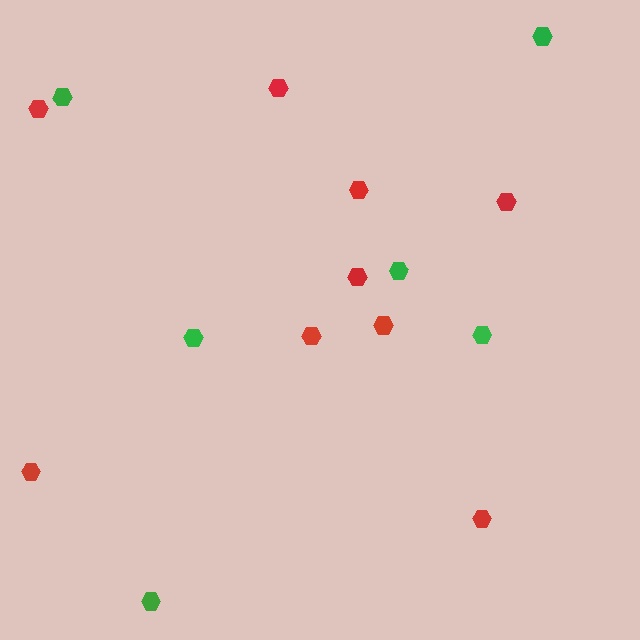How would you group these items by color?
There are 2 groups: one group of red hexagons (9) and one group of green hexagons (6).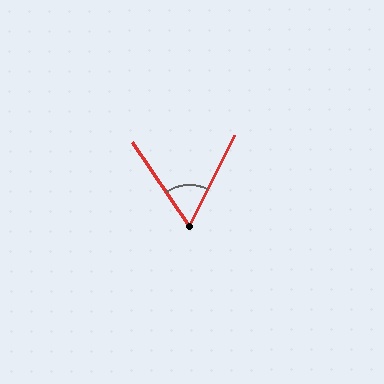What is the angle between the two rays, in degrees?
Approximately 61 degrees.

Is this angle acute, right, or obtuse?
It is acute.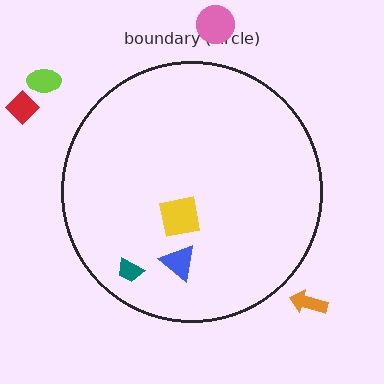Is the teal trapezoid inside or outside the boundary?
Inside.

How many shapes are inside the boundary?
3 inside, 4 outside.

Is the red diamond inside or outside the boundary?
Outside.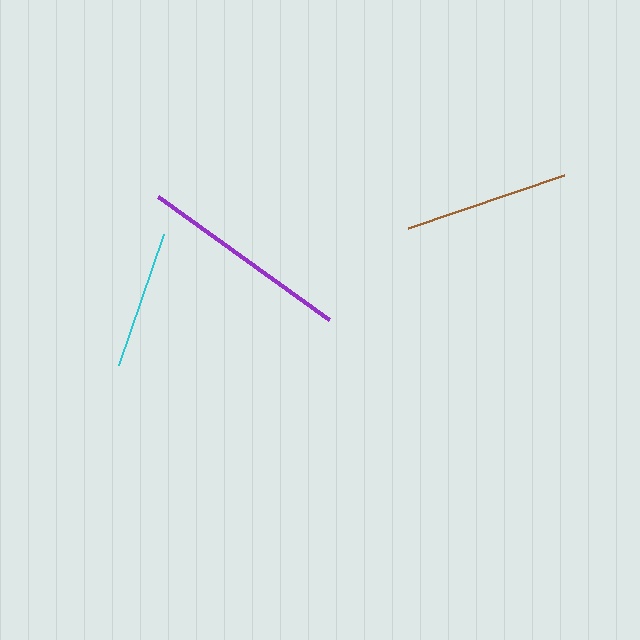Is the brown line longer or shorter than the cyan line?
The brown line is longer than the cyan line.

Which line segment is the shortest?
The cyan line is the shortest at approximately 139 pixels.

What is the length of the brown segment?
The brown segment is approximately 165 pixels long.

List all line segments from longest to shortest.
From longest to shortest: purple, brown, cyan.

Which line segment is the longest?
The purple line is the longest at approximately 211 pixels.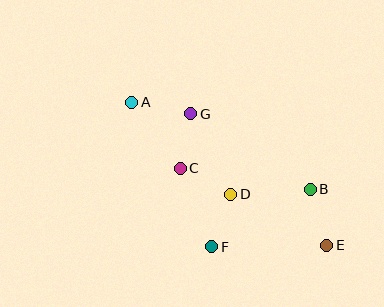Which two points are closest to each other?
Points C and G are closest to each other.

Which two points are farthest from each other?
Points A and E are farthest from each other.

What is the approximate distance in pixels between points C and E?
The distance between C and E is approximately 166 pixels.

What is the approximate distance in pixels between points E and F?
The distance between E and F is approximately 115 pixels.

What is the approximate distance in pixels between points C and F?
The distance between C and F is approximately 85 pixels.